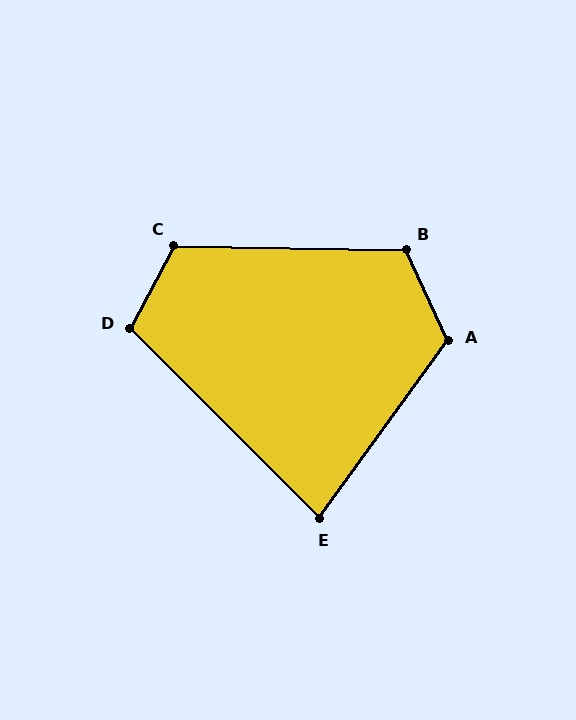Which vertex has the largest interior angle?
A, at approximately 119 degrees.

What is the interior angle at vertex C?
Approximately 117 degrees (obtuse).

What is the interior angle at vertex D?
Approximately 107 degrees (obtuse).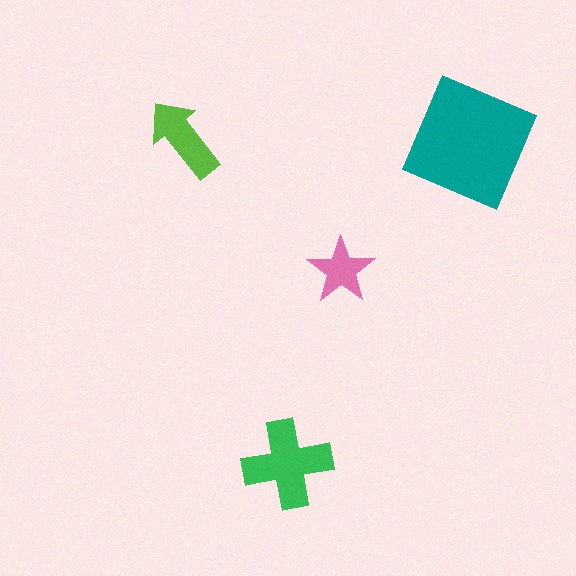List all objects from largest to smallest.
The teal square, the green cross, the lime arrow, the pink star.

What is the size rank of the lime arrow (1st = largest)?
3rd.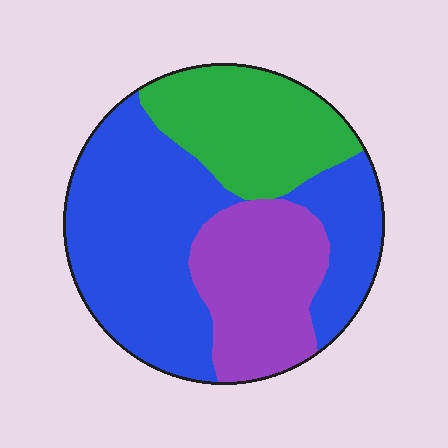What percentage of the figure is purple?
Purple takes up about one quarter (1/4) of the figure.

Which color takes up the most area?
Blue, at roughly 50%.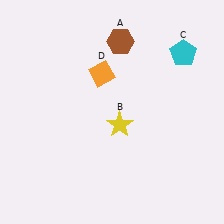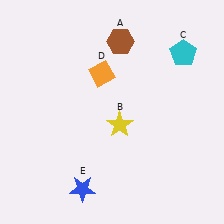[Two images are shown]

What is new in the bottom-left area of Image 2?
A blue star (E) was added in the bottom-left area of Image 2.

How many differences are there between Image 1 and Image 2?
There is 1 difference between the two images.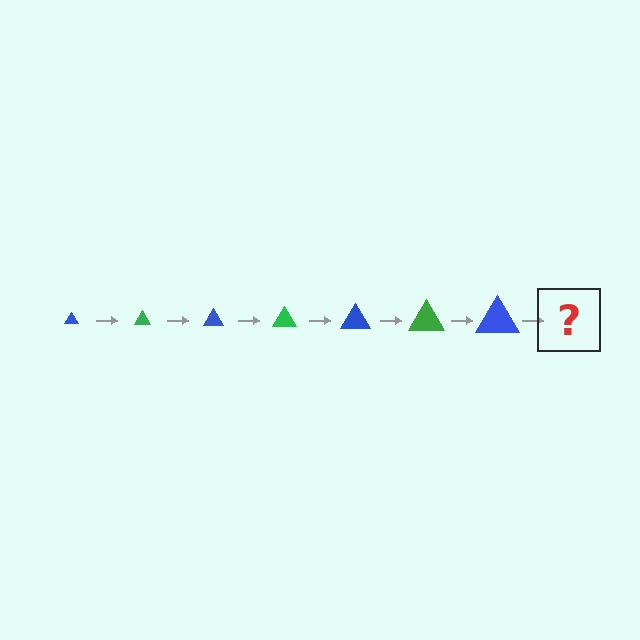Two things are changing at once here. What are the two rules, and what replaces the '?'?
The two rules are that the triangle grows larger each step and the color cycles through blue and green. The '?' should be a green triangle, larger than the previous one.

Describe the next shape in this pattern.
It should be a green triangle, larger than the previous one.